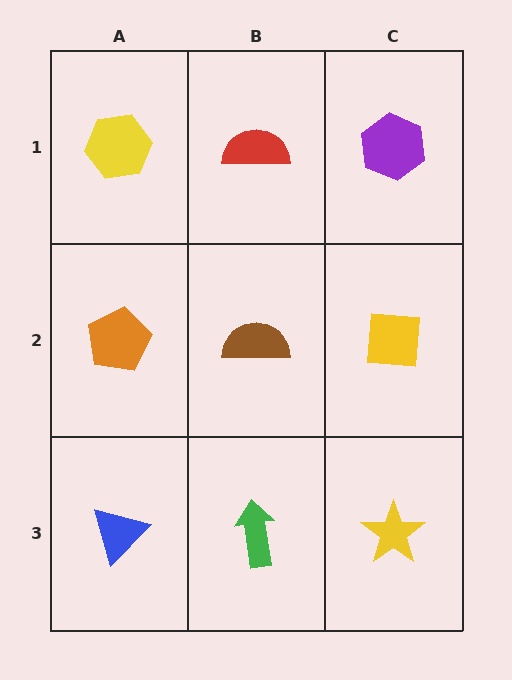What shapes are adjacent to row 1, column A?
An orange pentagon (row 2, column A), a red semicircle (row 1, column B).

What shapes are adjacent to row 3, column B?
A brown semicircle (row 2, column B), a blue triangle (row 3, column A), a yellow star (row 3, column C).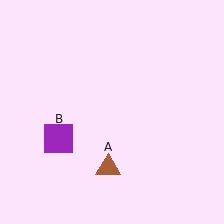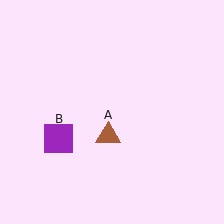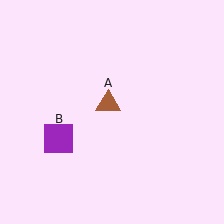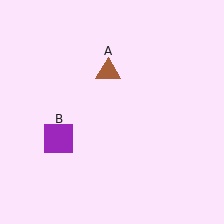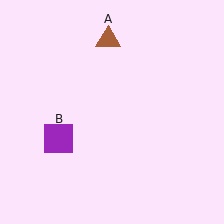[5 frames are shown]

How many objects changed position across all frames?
1 object changed position: brown triangle (object A).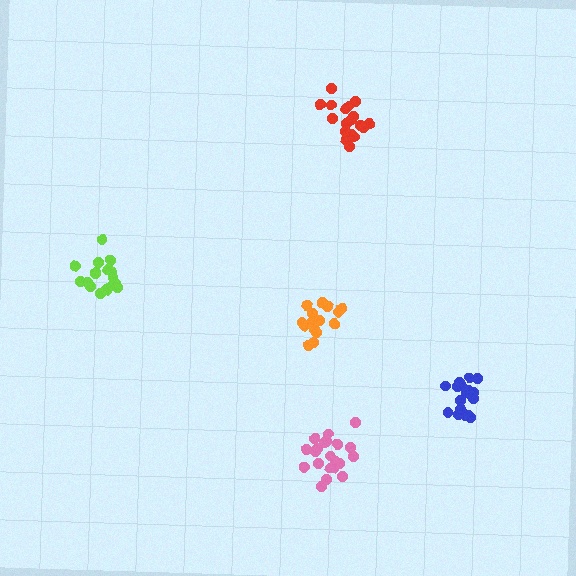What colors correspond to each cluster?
The clusters are colored: blue, red, pink, orange, lime.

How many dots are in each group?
Group 1: 17 dots, Group 2: 18 dots, Group 3: 21 dots, Group 4: 15 dots, Group 5: 18 dots (89 total).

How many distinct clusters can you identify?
There are 5 distinct clusters.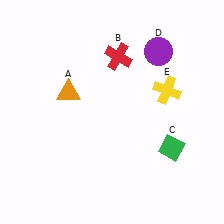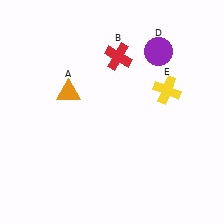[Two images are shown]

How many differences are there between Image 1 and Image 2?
There is 1 difference between the two images.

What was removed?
The green diamond (C) was removed in Image 2.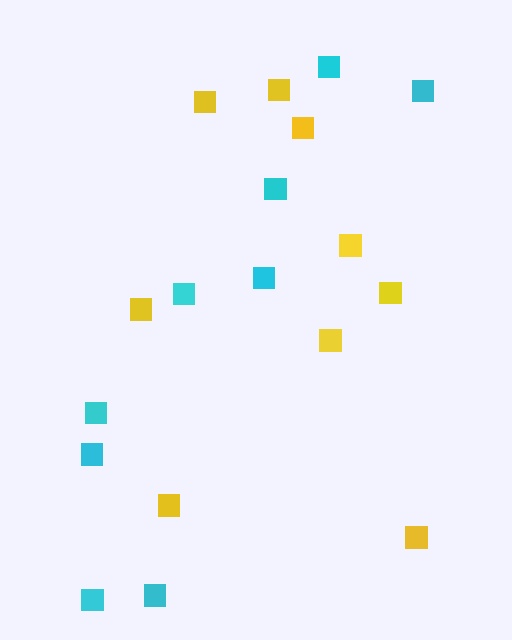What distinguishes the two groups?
There are 2 groups: one group of cyan squares (9) and one group of yellow squares (9).